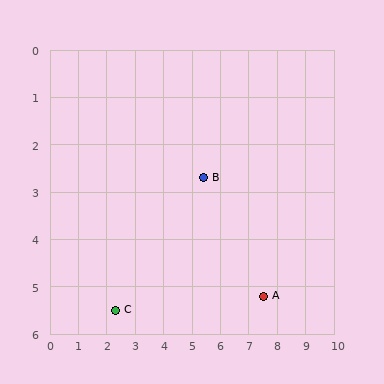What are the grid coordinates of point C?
Point C is at approximately (2.3, 5.5).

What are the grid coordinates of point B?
Point B is at approximately (5.4, 2.7).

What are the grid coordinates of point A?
Point A is at approximately (7.5, 5.2).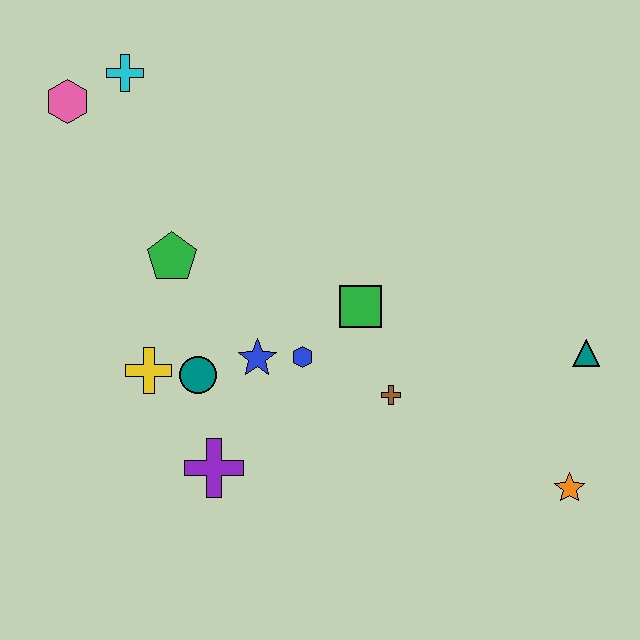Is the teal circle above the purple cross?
Yes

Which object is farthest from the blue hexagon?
The pink hexagon is farthest from the blue hexagon.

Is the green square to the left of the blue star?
No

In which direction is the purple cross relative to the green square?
The purple cross is below the green square.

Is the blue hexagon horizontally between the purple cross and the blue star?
No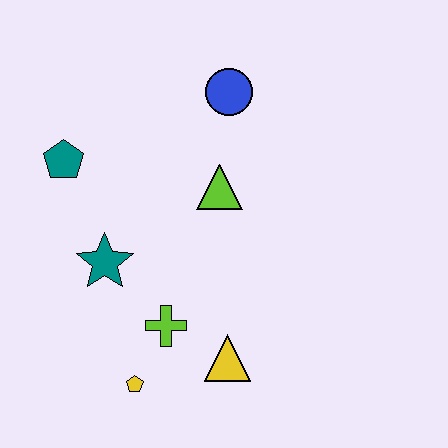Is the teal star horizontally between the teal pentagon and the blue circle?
Yes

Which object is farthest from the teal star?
The blue circle is farthest from the teal star.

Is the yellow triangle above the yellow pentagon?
Yes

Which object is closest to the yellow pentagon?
The lime cross is closest to the yellow pentagon.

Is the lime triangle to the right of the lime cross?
Yes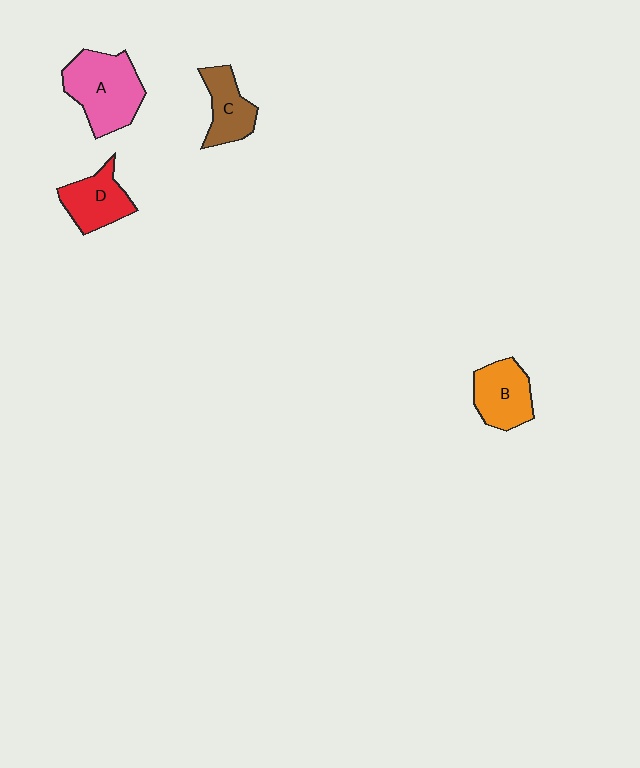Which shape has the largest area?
Shape A (pink).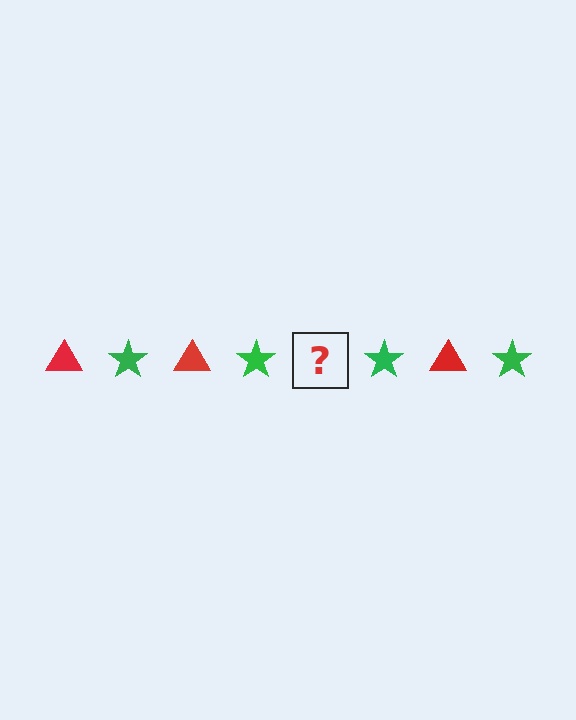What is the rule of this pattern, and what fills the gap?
The rule is that the pattern alternates between red triangle and green star. The gap should be filled with a red triangle.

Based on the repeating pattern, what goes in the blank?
The blank should be a red triangle.